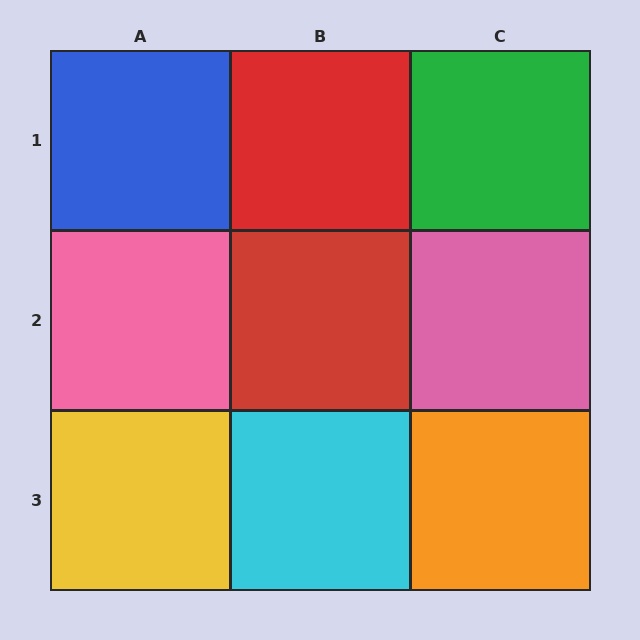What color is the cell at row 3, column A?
Yellow.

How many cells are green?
1 cell is green.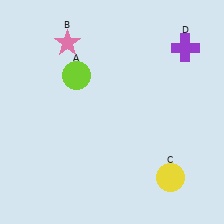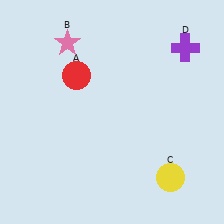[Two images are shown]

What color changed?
The circle (A) changed from lime in Image 1 to red in Image 2.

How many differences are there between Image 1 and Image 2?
There is 1 difference between the two images.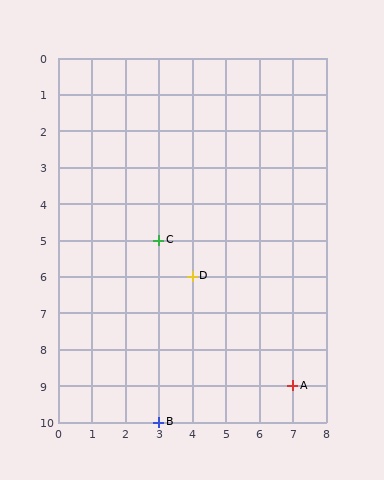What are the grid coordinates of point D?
Point D is at grid coordinates (4, 6).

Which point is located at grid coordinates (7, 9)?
Point A is at (7, 9).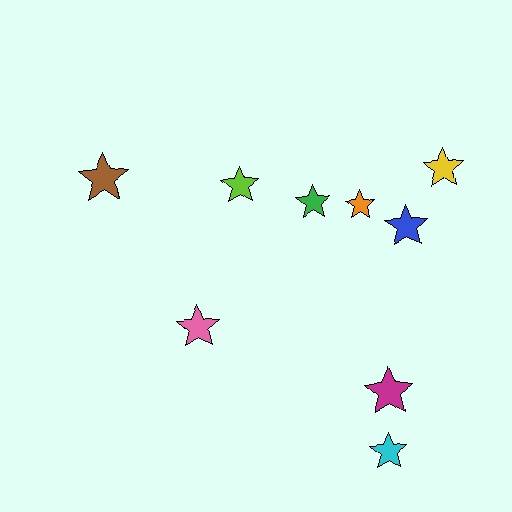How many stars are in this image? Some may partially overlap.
There are 9 stars.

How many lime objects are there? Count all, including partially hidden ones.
There is 1 lime object.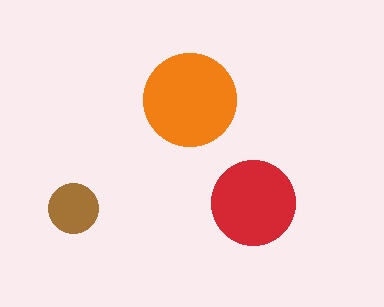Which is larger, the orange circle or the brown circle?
The orange one.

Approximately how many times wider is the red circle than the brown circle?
About 1.5 times wider.